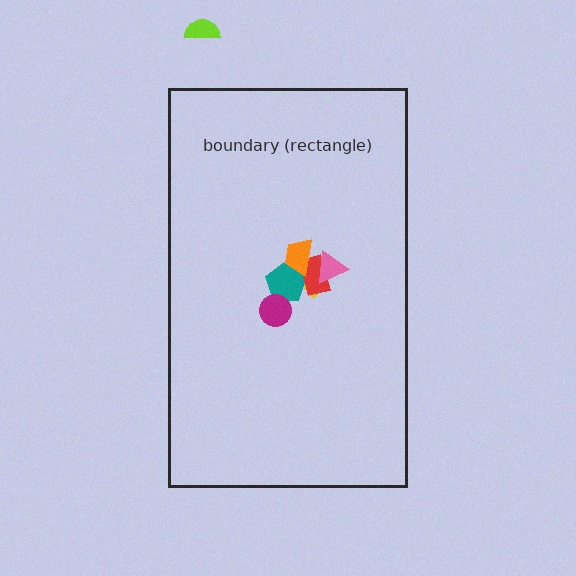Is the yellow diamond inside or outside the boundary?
Inside.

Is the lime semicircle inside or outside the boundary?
Outside.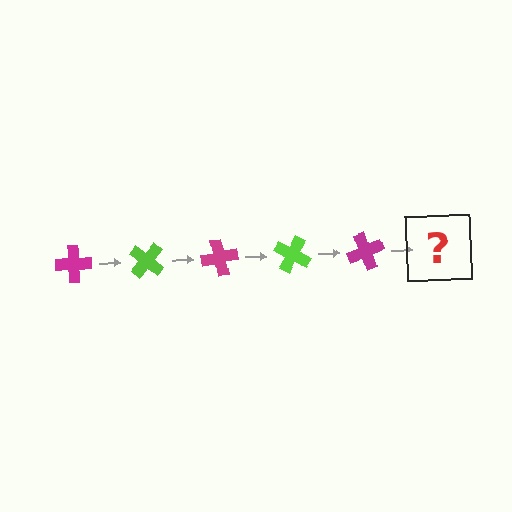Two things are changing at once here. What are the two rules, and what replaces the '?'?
The two rules are that it rotates 40 degrees each step and the color cycles through magenta and lime. The '?' should be a lime cross, rotated 200 degrees from the start.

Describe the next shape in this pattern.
It should be a lime cross, rotated 200 degrees from the start.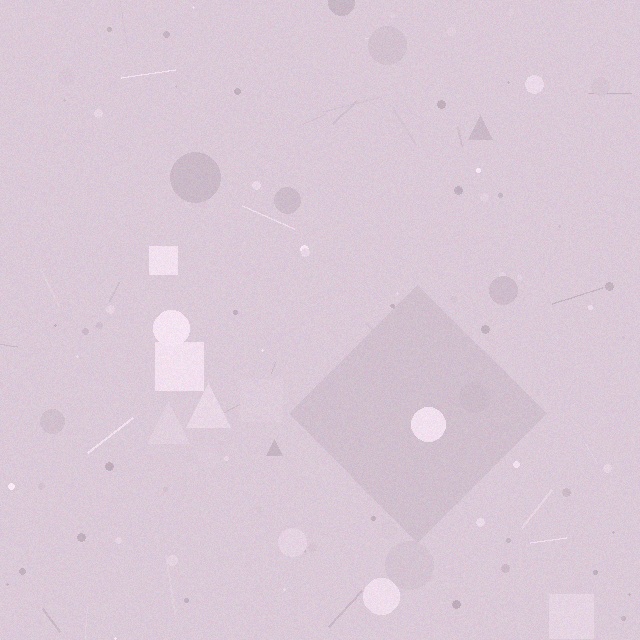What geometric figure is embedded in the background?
A diamond is embedded in the background.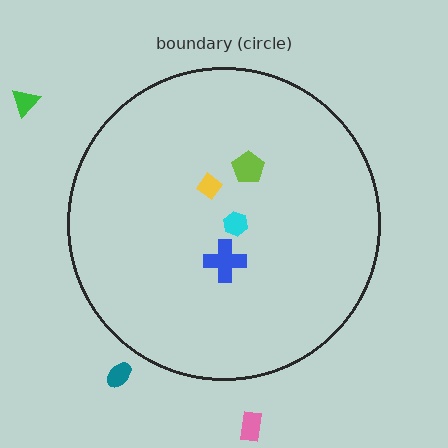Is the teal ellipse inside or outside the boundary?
Outside.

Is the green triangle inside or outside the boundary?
Outside.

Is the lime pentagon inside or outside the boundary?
Inside.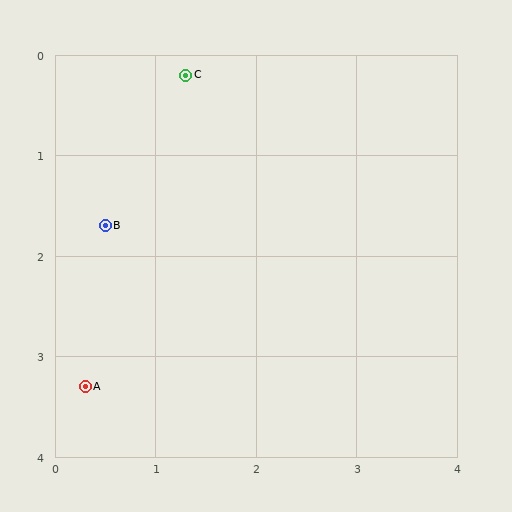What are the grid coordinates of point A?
Point A is at approximately (0.3, 3.3).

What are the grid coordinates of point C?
Point C is at approximately (1.3, 0.2).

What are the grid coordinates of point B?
Point B is at approximately (0.5, 1.7).